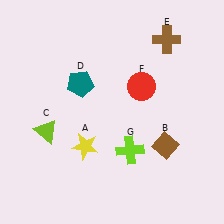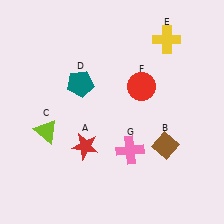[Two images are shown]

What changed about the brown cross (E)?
In Image 1, E is brown. In Image 2, it changed to yellow.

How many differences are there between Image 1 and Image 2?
There are 3 differences between the two images.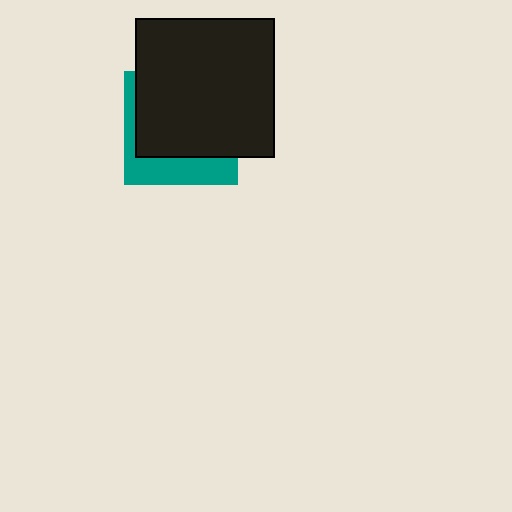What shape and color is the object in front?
The object in front is a black square.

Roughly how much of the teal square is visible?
A small part of it is visible (roughly 33%).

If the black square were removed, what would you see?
You would see the complete teal square.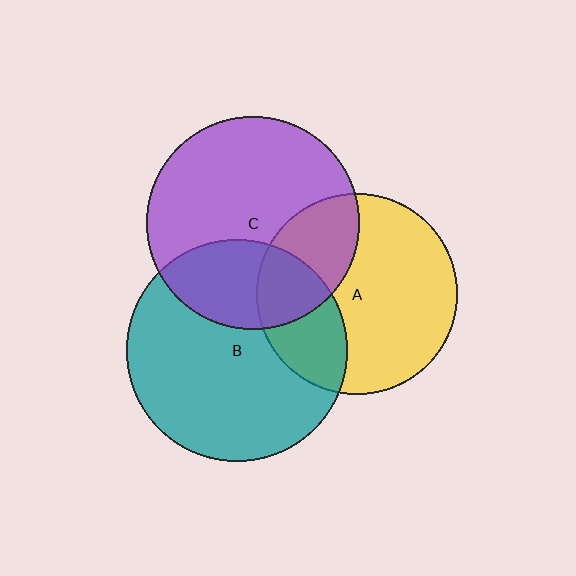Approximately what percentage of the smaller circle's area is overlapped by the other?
Approximately 30%.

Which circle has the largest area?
Circle B (teal).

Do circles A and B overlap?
Yes.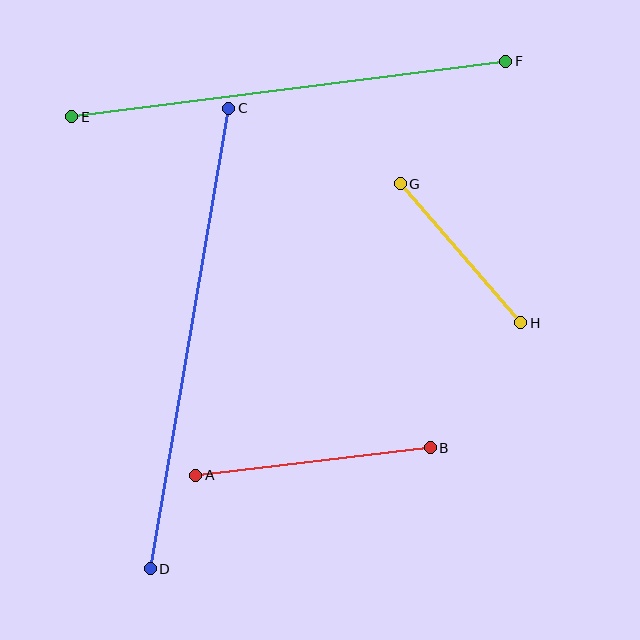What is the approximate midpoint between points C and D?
The midpoint is at approximately (189, 338) pixels.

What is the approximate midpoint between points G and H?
The midpoint is at approximately (460, 253) pixels.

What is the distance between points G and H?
The distance is approximately 184 pixels.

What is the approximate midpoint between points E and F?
The midpoint is at approximately (289, 89) pixels.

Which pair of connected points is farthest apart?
Points C and D are farthest apart.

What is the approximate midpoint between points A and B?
The midpoint is at approximately (313, 462) pixels.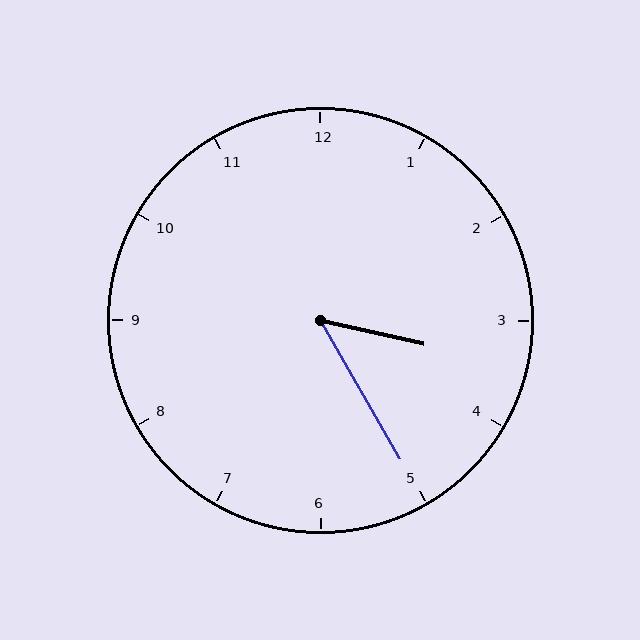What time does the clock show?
3:25.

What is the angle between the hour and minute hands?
Approximately 48 degrees.